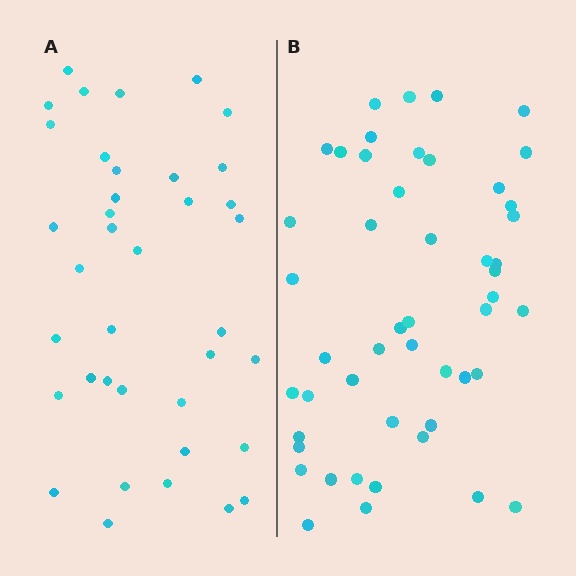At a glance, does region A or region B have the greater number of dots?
Region B (the right region) has more dots.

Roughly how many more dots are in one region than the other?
Region B has roughly 12 or so more dots than region A.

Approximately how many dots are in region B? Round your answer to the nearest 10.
About 50 dots. (The exact count is 49, which rounds to 50.)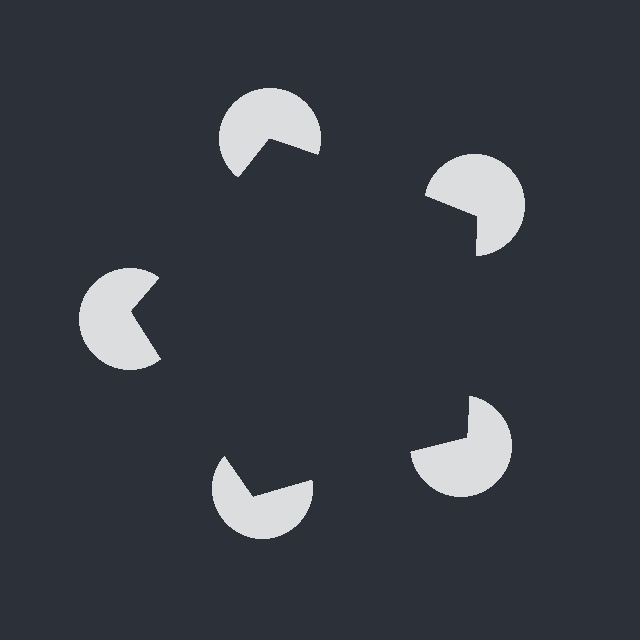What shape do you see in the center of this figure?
An illusory pentagon — its edges are inferred from the aligned wedge cuts in the pac-man discs, not physically drawn.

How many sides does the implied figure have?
5 sides.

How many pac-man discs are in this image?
There are 5 — one at each vertex of the illusory pentagon.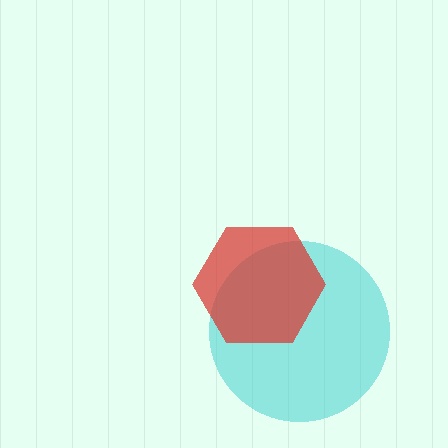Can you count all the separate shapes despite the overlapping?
Yes, there are 2 separate shapes.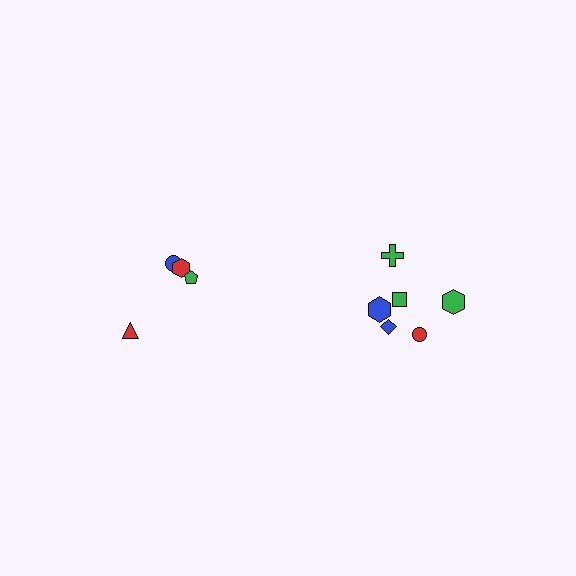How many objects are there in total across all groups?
There are 10 objects.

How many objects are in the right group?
There are 6 objects.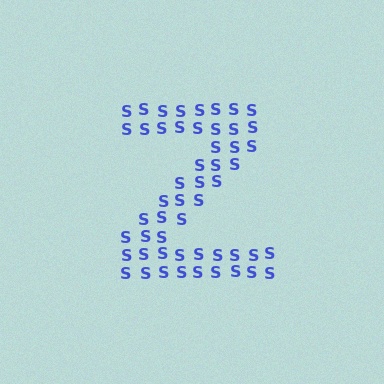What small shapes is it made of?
It is made of small letter S's.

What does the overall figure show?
The overall figure shows the letter Z.